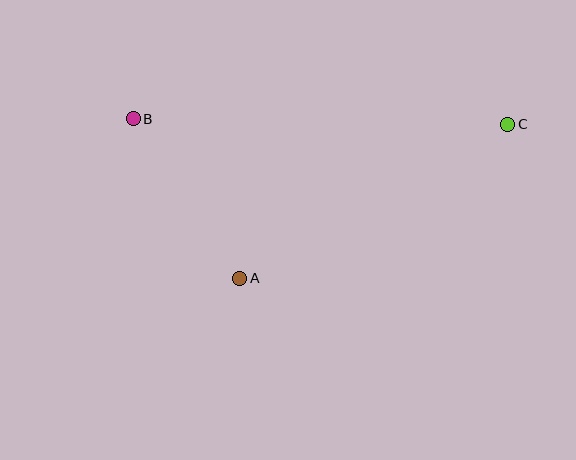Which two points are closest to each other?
Points A and B are closest to each other.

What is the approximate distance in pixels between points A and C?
The distance between A and C is approximately 309 pixels.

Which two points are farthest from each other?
Points B and C are farthest from each other.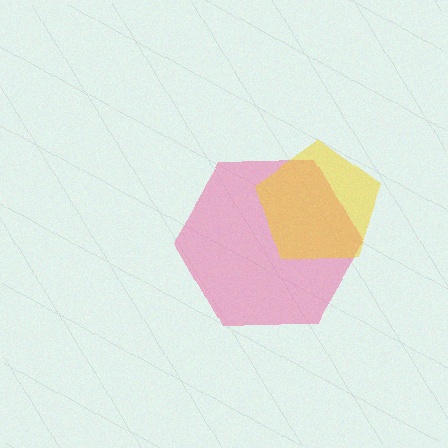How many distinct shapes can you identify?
There are 2 distinct shapes: a pink hexagon, a yellow pentagon.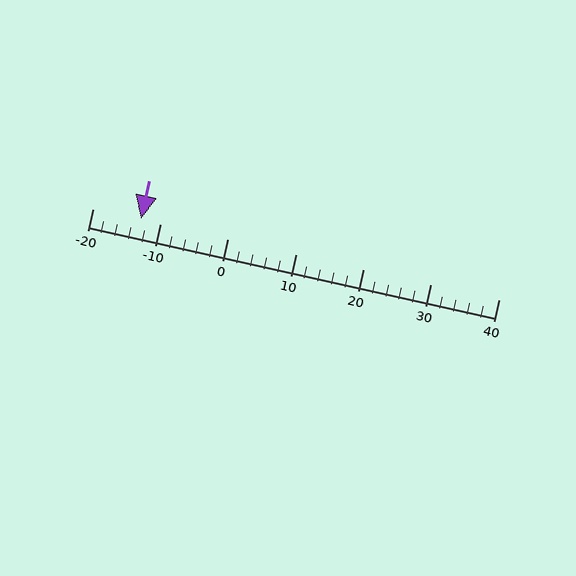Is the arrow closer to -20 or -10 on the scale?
The arrow is closer to -10.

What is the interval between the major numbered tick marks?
The major tick marks are spaced 10 units apart.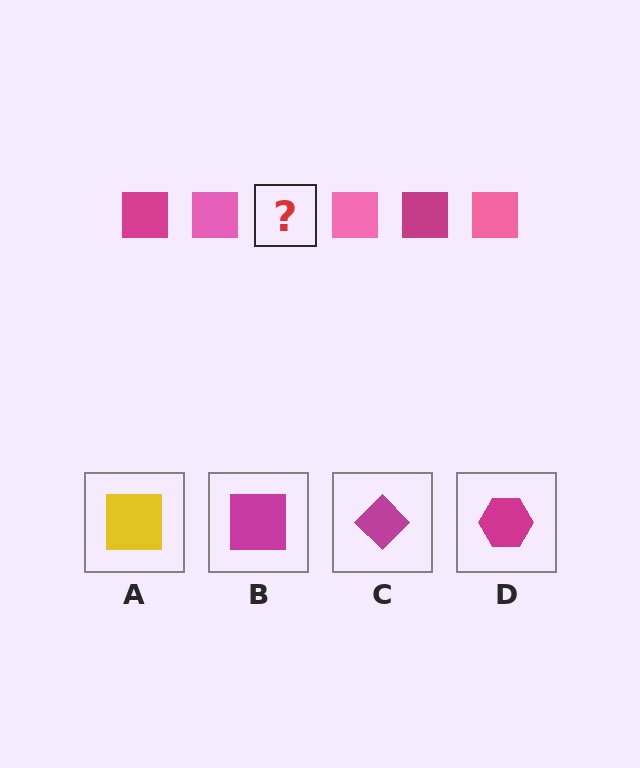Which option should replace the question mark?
Option B.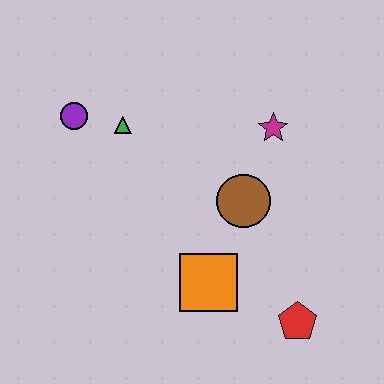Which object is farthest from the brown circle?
The purple circle is farthest from the brown circle.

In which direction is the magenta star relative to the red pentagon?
The magenta star is above the red pentagon.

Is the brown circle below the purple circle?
Yes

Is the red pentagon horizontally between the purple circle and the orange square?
No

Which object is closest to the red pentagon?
The orange square is closest to the red pentagon.